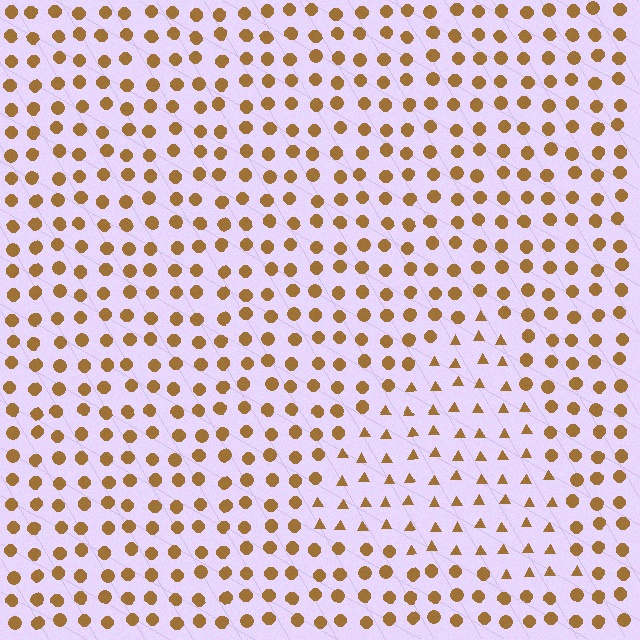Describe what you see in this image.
The image is filled with small brown elements arranged in a uniform grid. A triangle-shaped region contains triangles, while the surrounding area contains circles. The boundary is defined purely by the change in element shape.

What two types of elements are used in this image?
The image uses triangles inside the triangle region and circles outside it.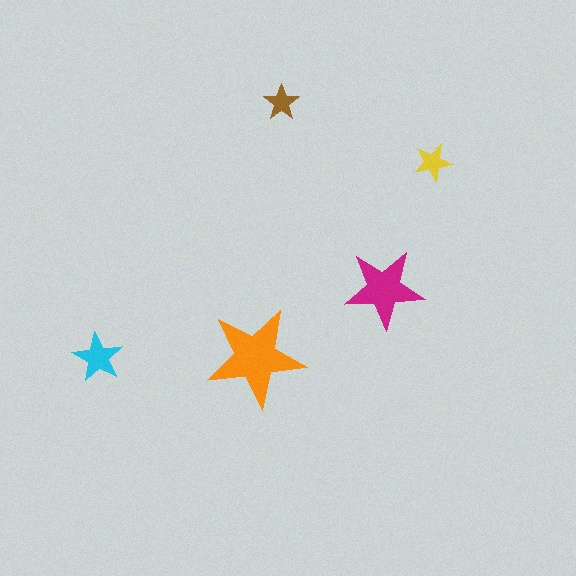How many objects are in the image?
There are 5 objects in the image.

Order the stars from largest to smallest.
the orange one, the magenta one, the cyan one, the yellow one, the brown one.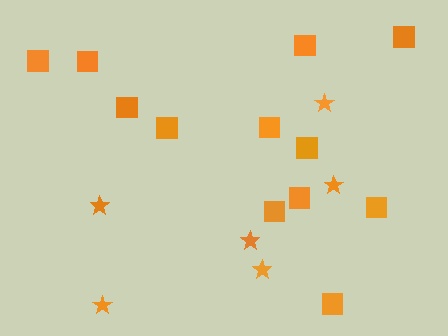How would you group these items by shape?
There are 2 groups: one group of squares (12) and one group of stars (6).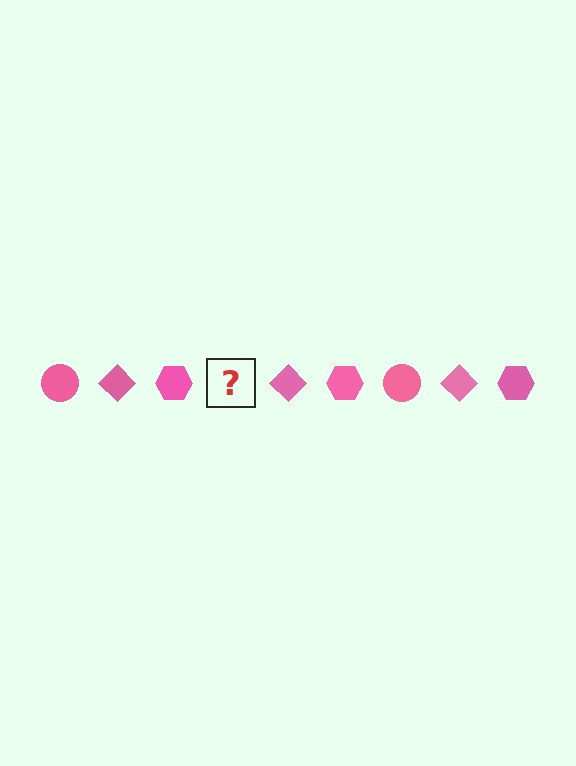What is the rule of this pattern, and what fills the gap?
The rule is that the pattern cycles through circle, diamond, hexagon shapes in pink. The gap should be filled with a pink circle.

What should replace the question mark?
The question mark should be replaced with a pink circle.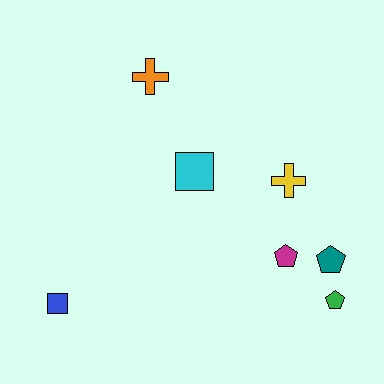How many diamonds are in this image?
There are no diamonds.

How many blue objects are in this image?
There is 1 blue object.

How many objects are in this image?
There are 7 objects.